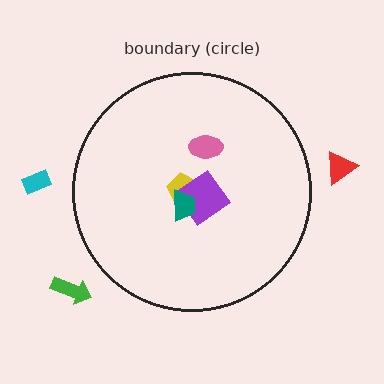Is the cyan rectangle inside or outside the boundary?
Outside.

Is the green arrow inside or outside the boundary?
Outside.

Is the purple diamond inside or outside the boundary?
Inside.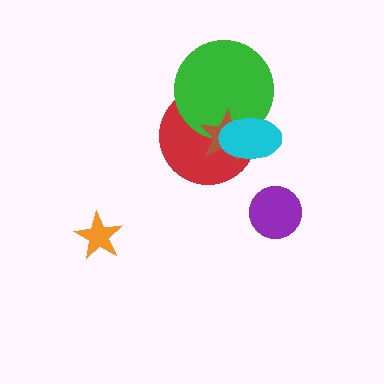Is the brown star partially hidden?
Yes, it is partially covered by another shape.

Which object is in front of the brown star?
The cyan ellipse is in front of the brown star.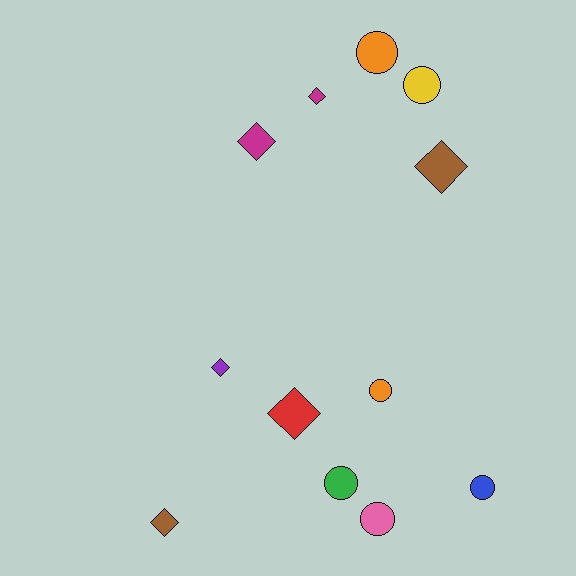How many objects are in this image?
There are 12 objects.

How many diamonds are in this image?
There are 6 diamonds.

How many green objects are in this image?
There is 1 green object.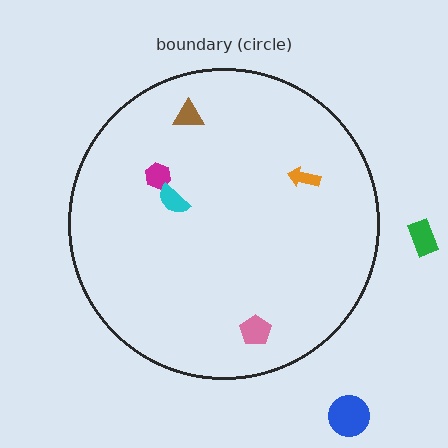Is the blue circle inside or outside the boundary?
Outside.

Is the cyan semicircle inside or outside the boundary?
Inside.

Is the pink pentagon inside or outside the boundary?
Inside.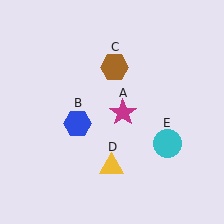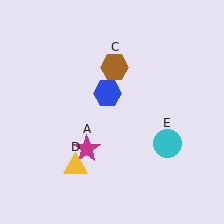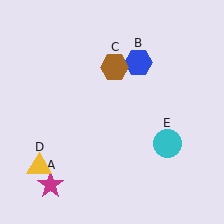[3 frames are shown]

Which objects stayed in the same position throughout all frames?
Brown hexagon (object C) and cyan circle (object E) remained stationary.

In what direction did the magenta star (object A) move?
The magenta star (object A) moved down and to the left.